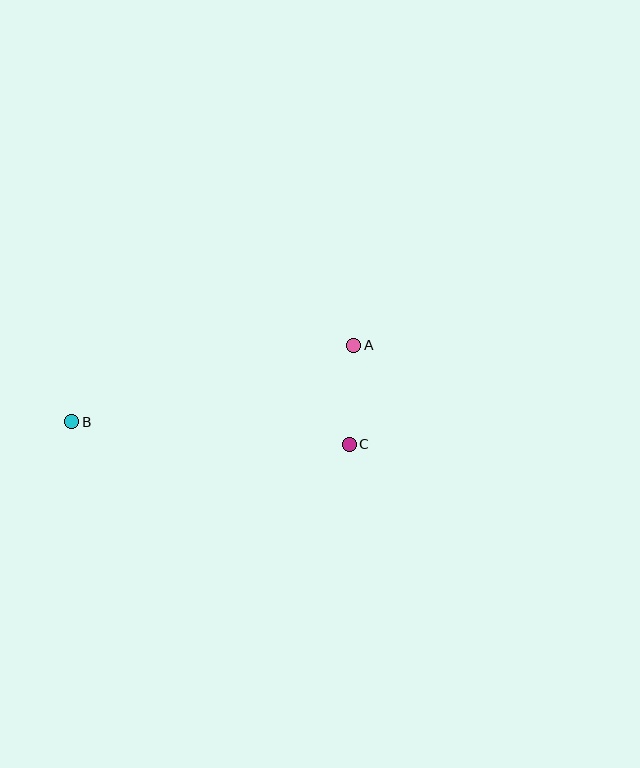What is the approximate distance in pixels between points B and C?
The distance between B and C is approximately 279 pixels.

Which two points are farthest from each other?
Points A and B are farthest from each other.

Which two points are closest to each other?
Points A and C are closest to each other.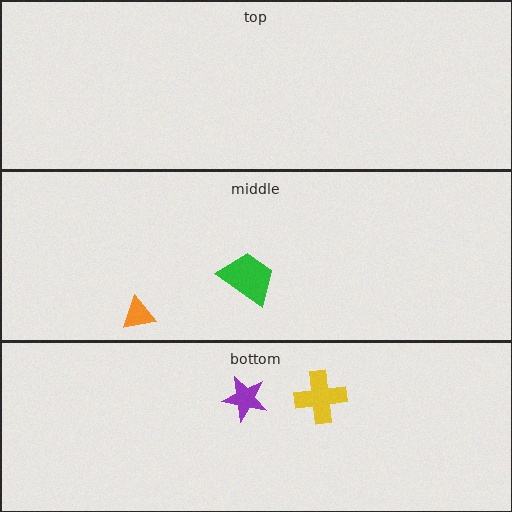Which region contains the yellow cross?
The bottom region.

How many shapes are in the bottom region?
2.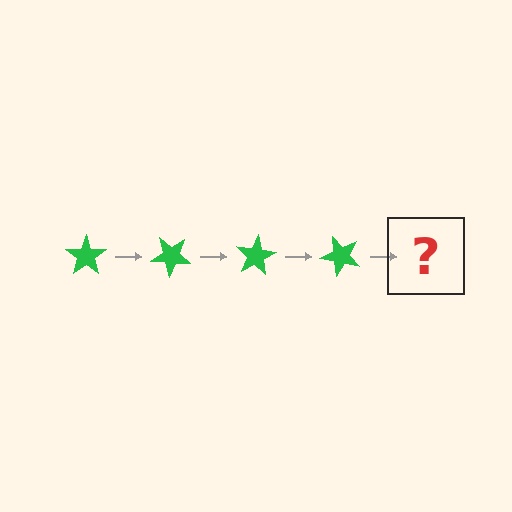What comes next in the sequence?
The next element should be a green star rotated 160 degrees.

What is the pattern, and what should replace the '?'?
The pattern is that the star rotates 40 degrees each step. The '?' should be a green star rotated 160 degrees.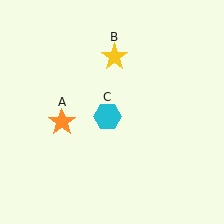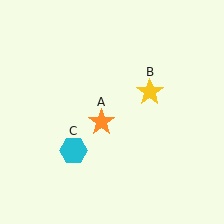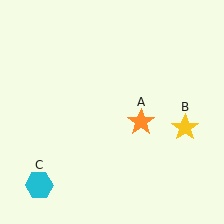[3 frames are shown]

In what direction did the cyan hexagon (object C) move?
The cyan hexagon (object C) moved down and to the left.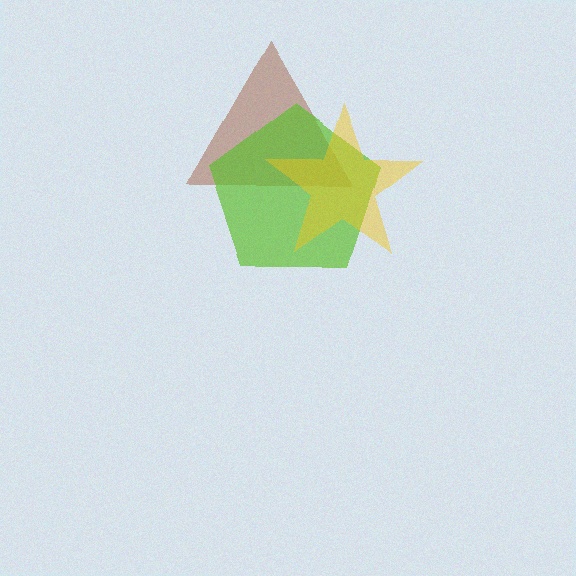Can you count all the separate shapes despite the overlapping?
Yes, there are 3 separate shapes.